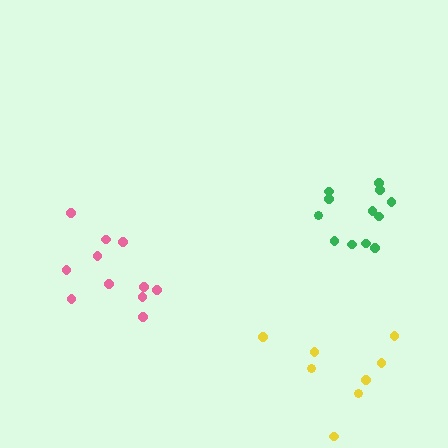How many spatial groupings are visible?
There are 3 spatial groupings.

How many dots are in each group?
Group 1: 12 dots, Group 2: 11 dots, Group 3: 8 dots (31 total).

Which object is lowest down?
The yellow cluster is bottommost.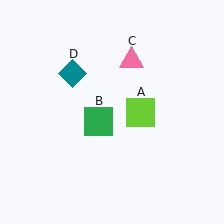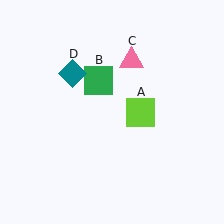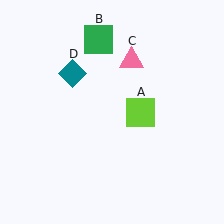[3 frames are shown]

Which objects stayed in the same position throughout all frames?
Lime square (object A) and pink triangle (object C) and teal diamond (object D) remained stationary.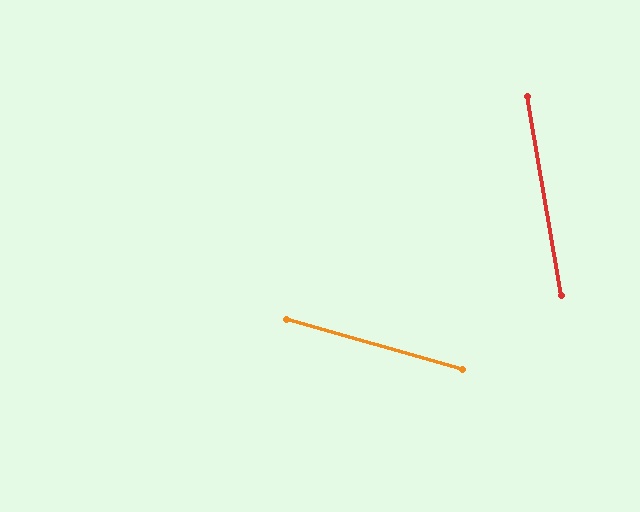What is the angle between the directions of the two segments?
Approximately 65 degrees.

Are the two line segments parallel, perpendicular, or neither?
Neither parallel nor perpendicular — they differ by about 65°.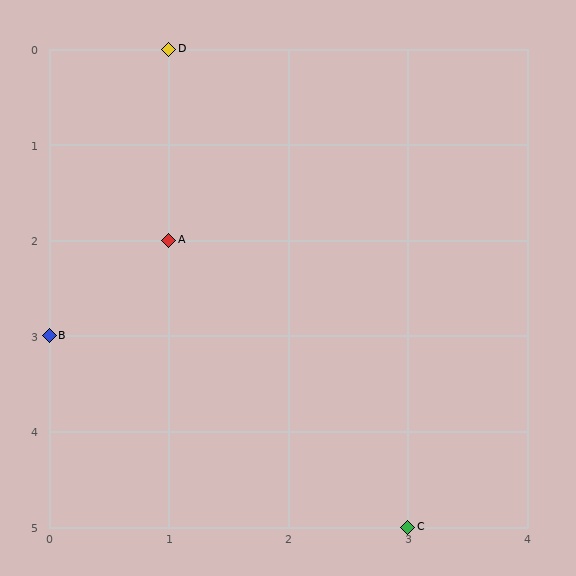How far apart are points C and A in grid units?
Points C and A are 2 columns and 3 rows apart (about 3.6 grid units diagonally).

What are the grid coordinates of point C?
Point C is at grid coordinates (3, 5).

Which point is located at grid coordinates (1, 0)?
Point D is at (1, 0).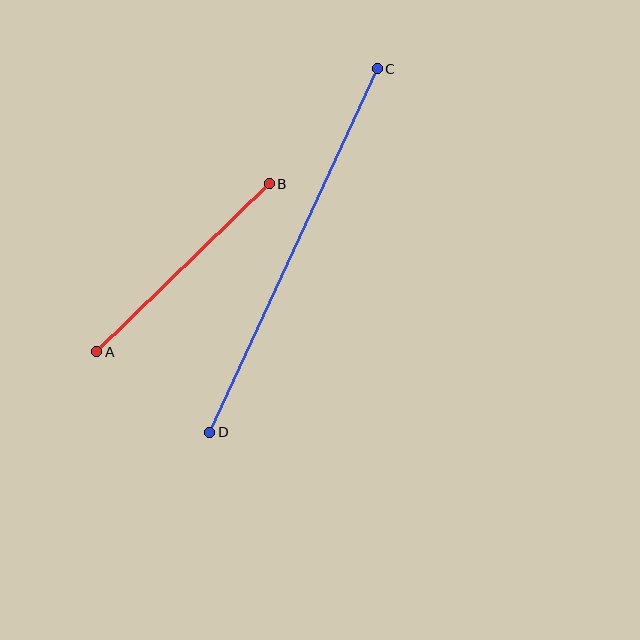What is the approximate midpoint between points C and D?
The midpoint is at approximately (294, 250) pixels.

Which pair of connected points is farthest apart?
Points C and D are farthest apart.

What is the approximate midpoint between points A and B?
The midpoint is at approximately (183, 268) pixels.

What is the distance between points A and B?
The distance is approximately 241 pixels.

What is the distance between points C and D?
The distance is approximately 400 pixels.